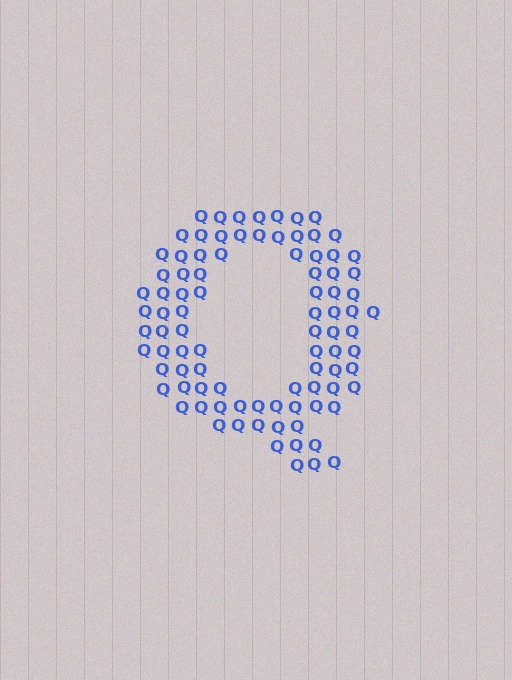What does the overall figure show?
The overall figure shows the letter Q.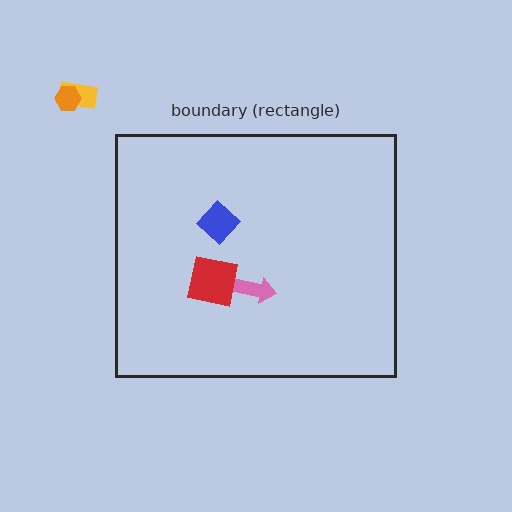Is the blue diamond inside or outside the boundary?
Inside.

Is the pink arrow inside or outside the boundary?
Inside.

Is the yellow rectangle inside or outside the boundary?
Outside.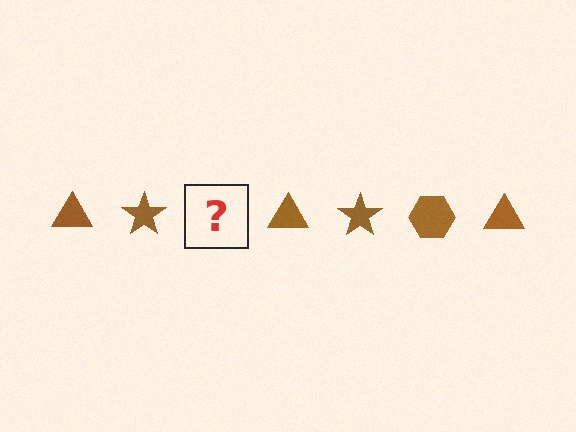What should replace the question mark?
The question mark should be replaced with a brown hexagon.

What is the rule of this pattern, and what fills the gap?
The rule is that the pattern cycles through triangle, star, hexagon shapes in brown. The gap should be filled with a brown hexagon.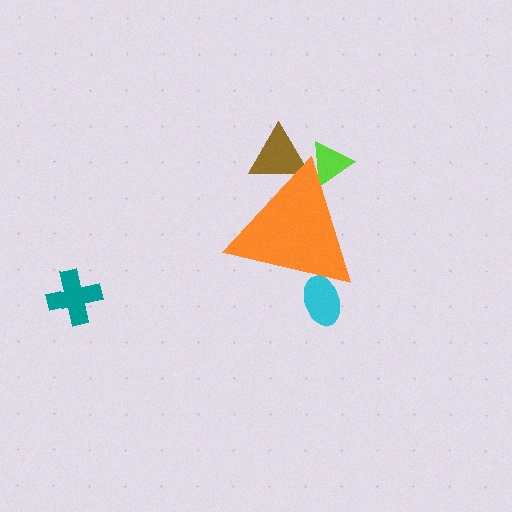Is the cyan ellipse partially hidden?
Yes, the cyan ellipse is partially hidden behind the orange triangle.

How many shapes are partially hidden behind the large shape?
3 shapes are partially hidden.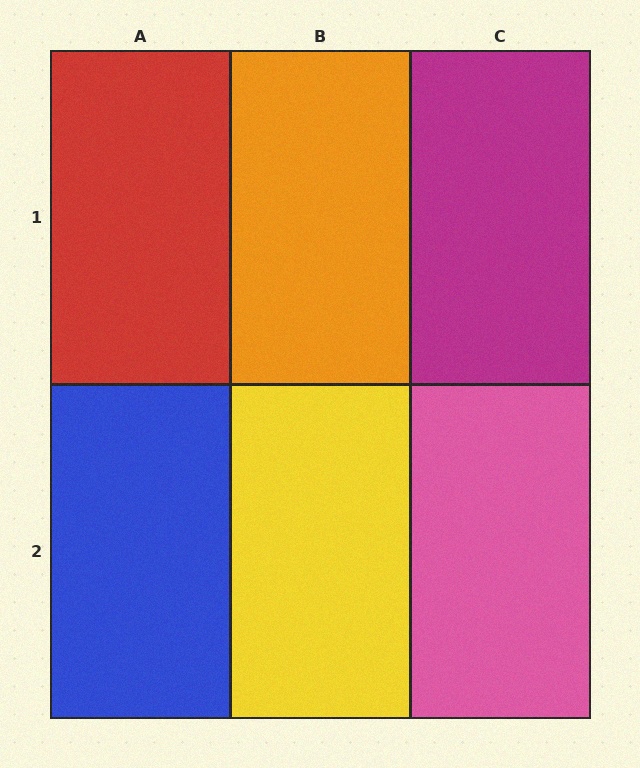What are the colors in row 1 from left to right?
Red, orange, magenta.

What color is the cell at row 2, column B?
Yellow.